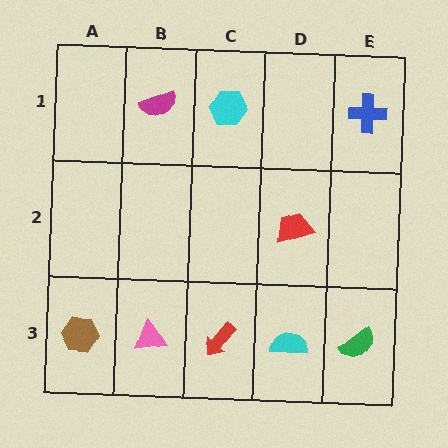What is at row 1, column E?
A blue cross.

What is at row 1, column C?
A cyan hexagon.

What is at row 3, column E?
A green semicircle.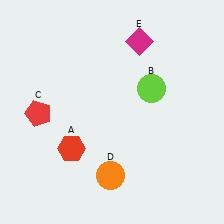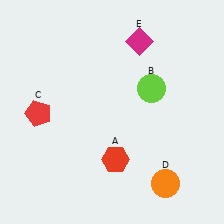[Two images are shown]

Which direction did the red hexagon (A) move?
The red hexagon (A) moved right.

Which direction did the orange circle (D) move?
The orange circle (D) moved right.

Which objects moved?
The objects that moved are: the red hexagon (A), the orange circle (D).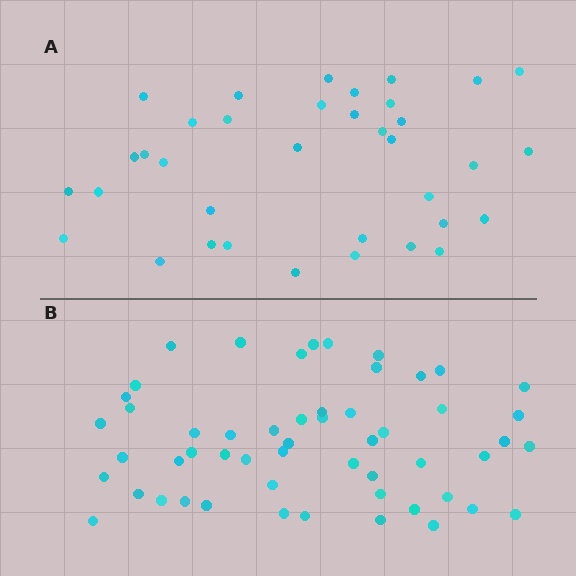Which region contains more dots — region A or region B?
Region B (the bottom region) has more dots.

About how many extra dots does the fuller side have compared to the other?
Region B has approximately 20 more dots than region A.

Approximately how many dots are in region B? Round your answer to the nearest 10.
About 50 dots. (The exact count is 54, which rounds to 50.)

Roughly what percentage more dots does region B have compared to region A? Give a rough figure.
About 50% more.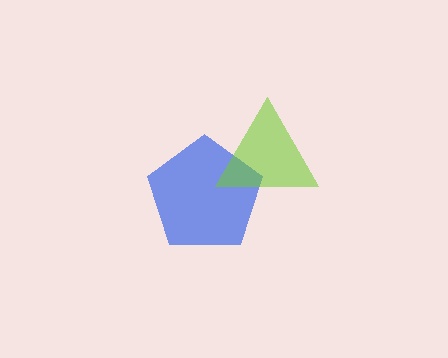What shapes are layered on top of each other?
The layered shapes are: a blue pentagon, a lime triangle.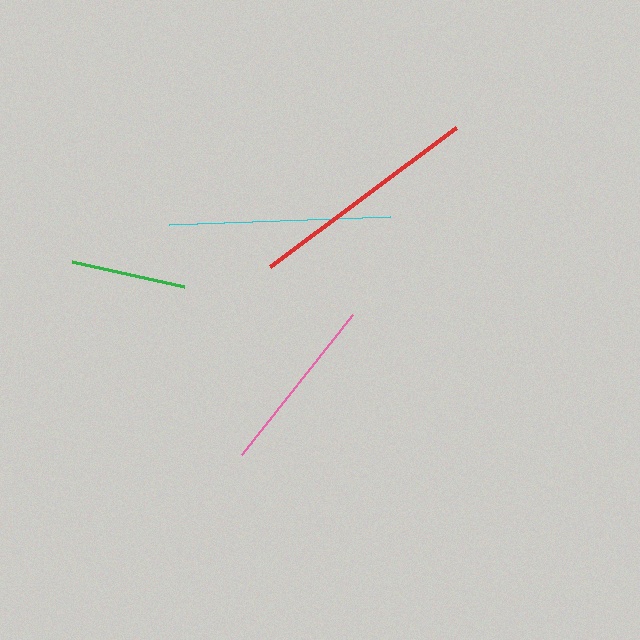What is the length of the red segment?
The red segment is approximately 232 pixels long.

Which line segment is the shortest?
The green line is the shortest at approximately 114 pixels.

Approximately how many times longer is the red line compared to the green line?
The red line is approximately 2.0 times the length of the green line.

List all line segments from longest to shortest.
From longest to shortest: red, cyan, pink, green.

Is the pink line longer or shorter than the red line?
The red line is longer than the pink line.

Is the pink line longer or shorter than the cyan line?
The cyan line is longer than the pink line.